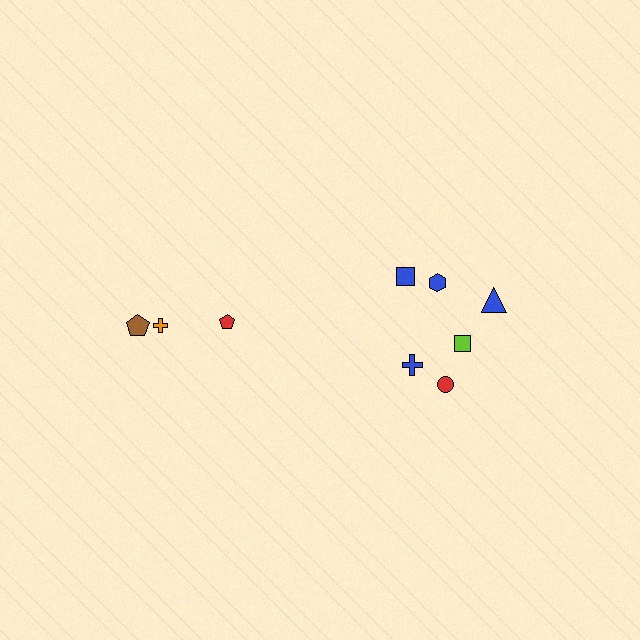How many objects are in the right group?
There are 6 objects.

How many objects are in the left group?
There are 3 objects.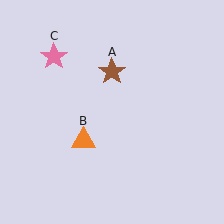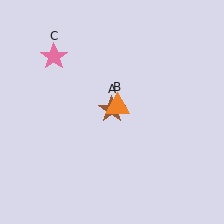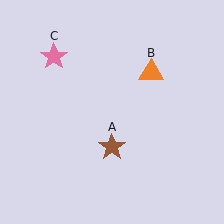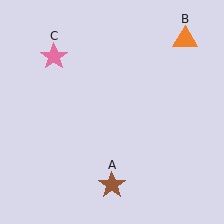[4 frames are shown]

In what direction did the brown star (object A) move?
The brown star (object A) moved down.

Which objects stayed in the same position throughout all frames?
Pink star (object C) remained stationary.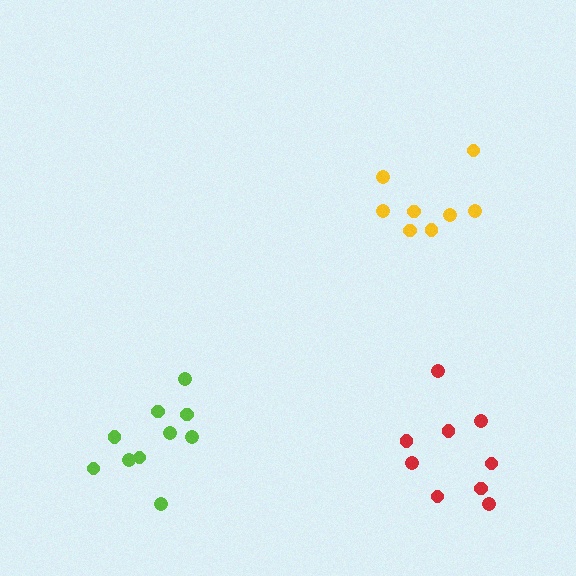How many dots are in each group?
Group 1: 8 dots, Group 2: 10 dots, Group 3: 9 dots (27 total).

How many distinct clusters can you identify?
There are 3 distinct clusters.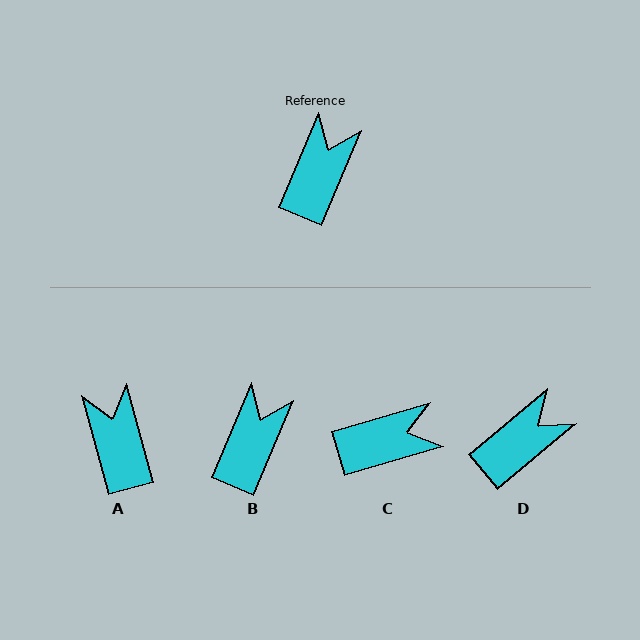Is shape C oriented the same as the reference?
No, it is off by about 51 degrees.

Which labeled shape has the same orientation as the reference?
B.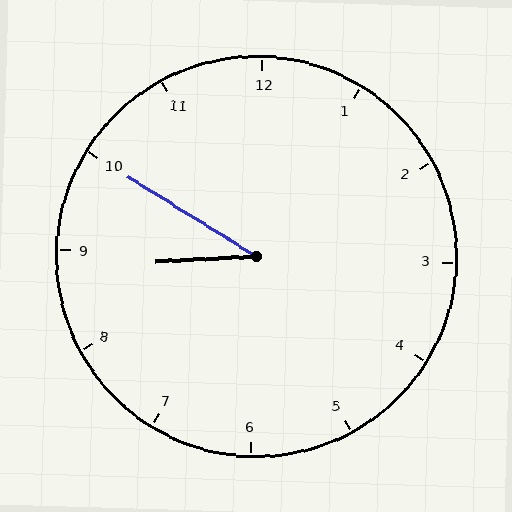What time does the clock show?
8:50.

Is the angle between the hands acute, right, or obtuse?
It is acute.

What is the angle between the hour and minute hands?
Approximately 35 degrees.